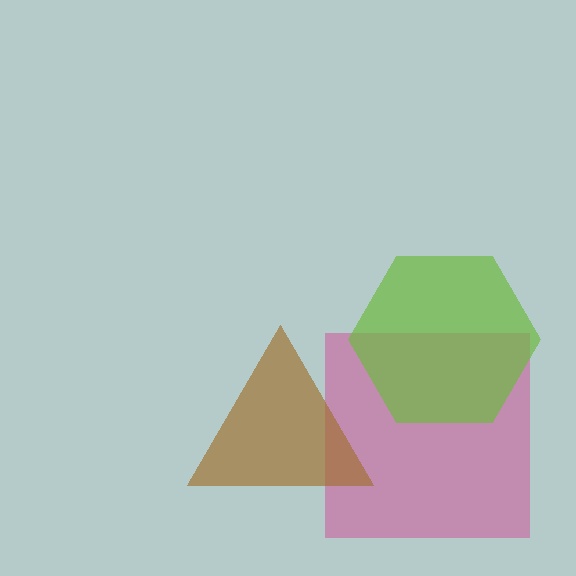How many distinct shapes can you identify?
There are 3 distinct shapes: a magenta square, a brown triangle, a lime hexagon.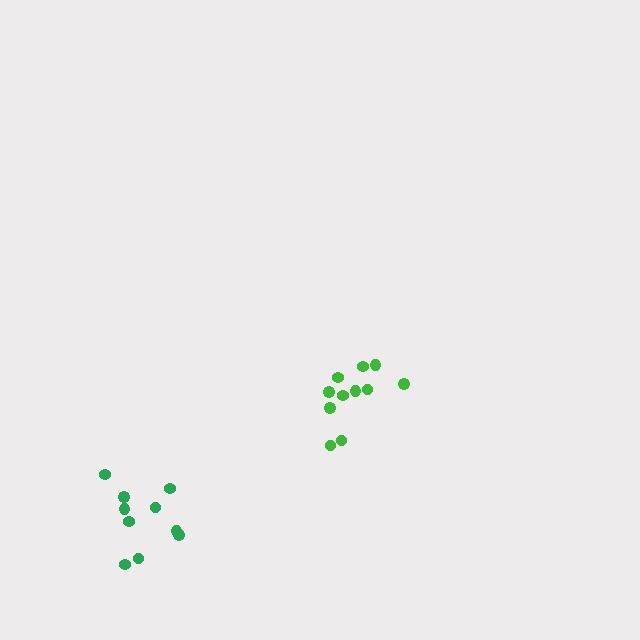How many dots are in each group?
Group 1: 10 dots, Group 2: 11 dots (21 total).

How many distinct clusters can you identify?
There are 2 distinct clusters.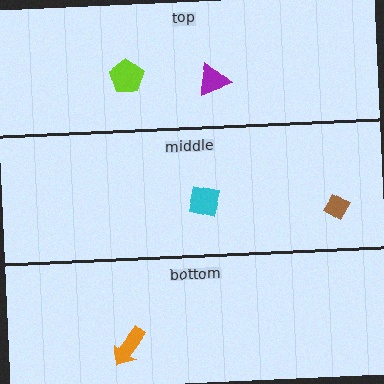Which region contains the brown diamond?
The middle region.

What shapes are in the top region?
The purple triangle, the lime pentagon.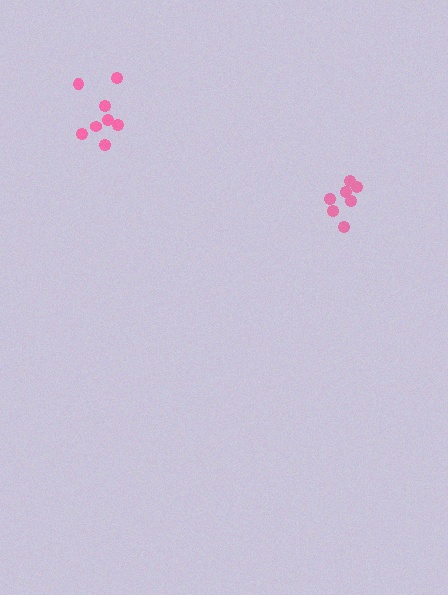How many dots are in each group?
Group 1: 8 dots, Group 2: 7 dots (15 total).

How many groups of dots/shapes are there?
There are 2 groups.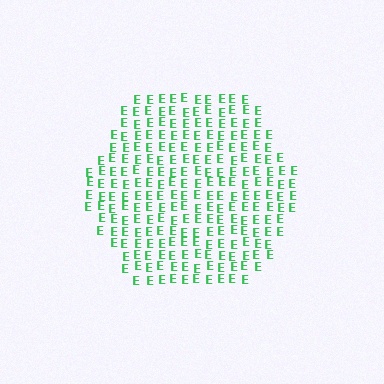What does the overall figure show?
The overall figure shows a hexagon.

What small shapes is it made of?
It is made of small letter E's.